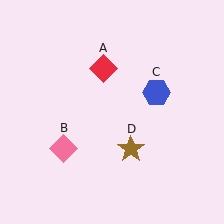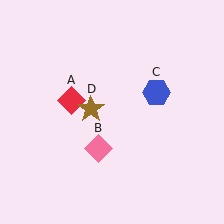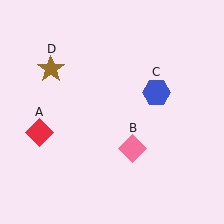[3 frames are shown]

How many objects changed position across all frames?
3 objects changed position: red diamond (object A), pink diamond (object B), brown star (object D).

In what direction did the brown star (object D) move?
The brown star (object D) moved up and to the left.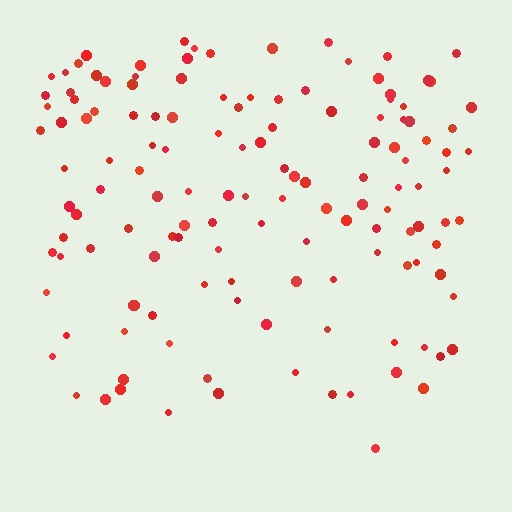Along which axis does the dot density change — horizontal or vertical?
Vertical.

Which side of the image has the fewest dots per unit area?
The bottom.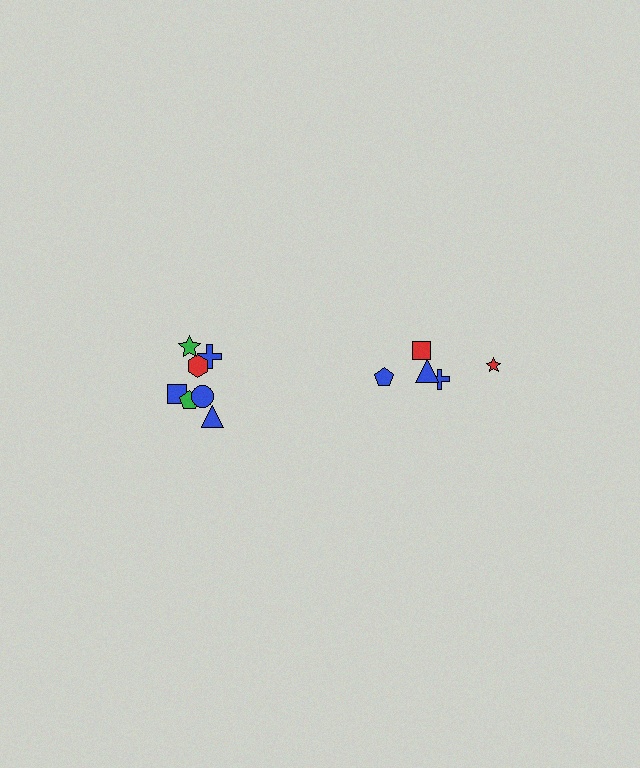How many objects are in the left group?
There are 7 objects.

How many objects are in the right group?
There are 5 objects.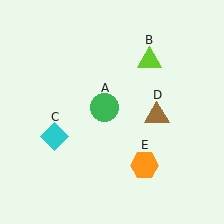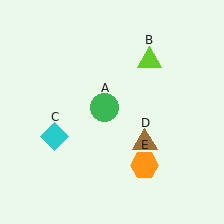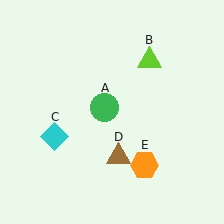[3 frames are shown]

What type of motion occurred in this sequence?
The brown triangle (object D) rotated clockwise around the center of the scene.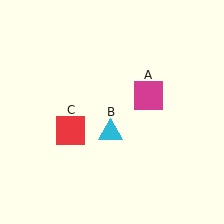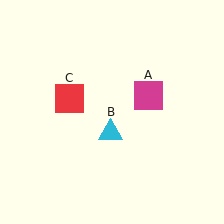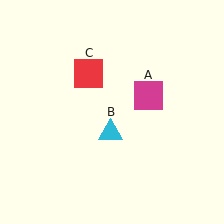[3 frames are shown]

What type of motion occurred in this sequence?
The red square (object C) rotated clockwise around the center of the scene.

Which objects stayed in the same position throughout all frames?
Magenta square (object A) and cyan triangle (object B) remained stationary.